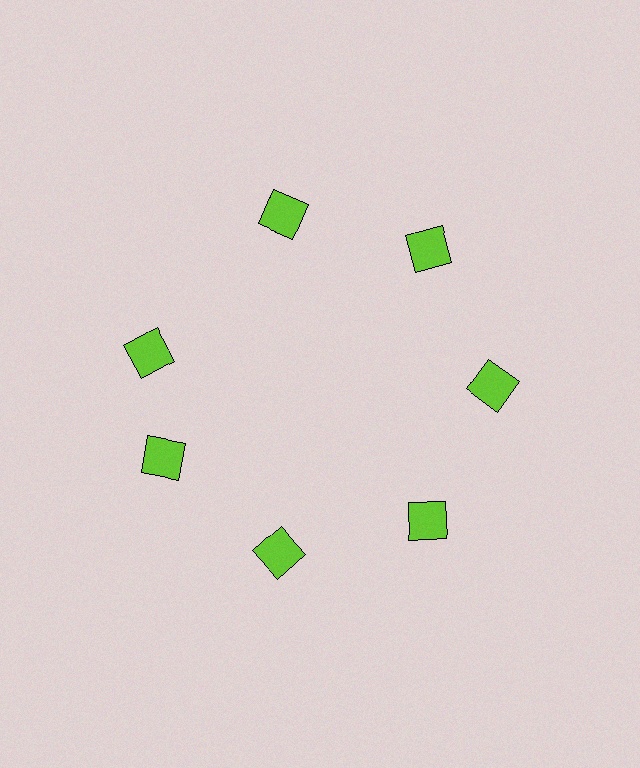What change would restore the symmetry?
The symmetry would be restored by rotating it back into even spacing with its neighbors so that all 7 squares sit at equal angles and equal distance from the center.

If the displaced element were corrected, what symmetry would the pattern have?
It would have 7-fold rotational symmetry — the pattern would map onto itself every 51 degrees.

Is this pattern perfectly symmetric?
No. The 7 lime squares are arranged in a ring, but one element near the 10 o'clock position is rotated out of alignment along the ring, breaking the 7-fold rotational symmetry.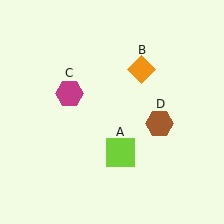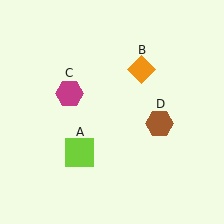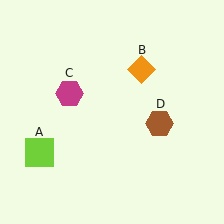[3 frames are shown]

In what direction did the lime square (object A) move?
The lime square (object A) moved left.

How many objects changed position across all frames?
1 object changed position: lime square (object A).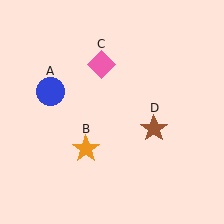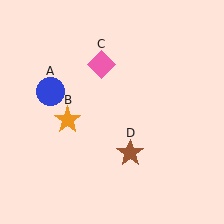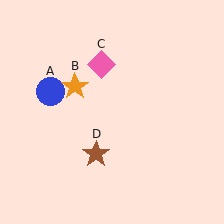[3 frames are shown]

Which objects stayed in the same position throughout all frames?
Blue circle (object A) and pink diamond (object C) remained stationary.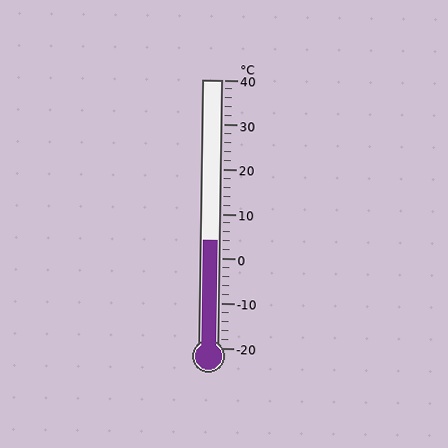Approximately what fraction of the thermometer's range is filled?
The thermometer is filled to approximately 40% of its range.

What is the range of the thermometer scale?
The thermometer scale ranges from -20°C to 40°C.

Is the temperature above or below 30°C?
The temperature is below 30°C.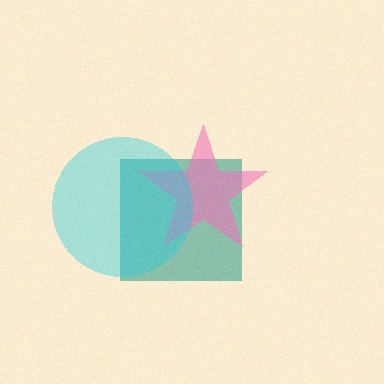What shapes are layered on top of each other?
The layered shapes are: a teal square, a pink star, a cyan circle.